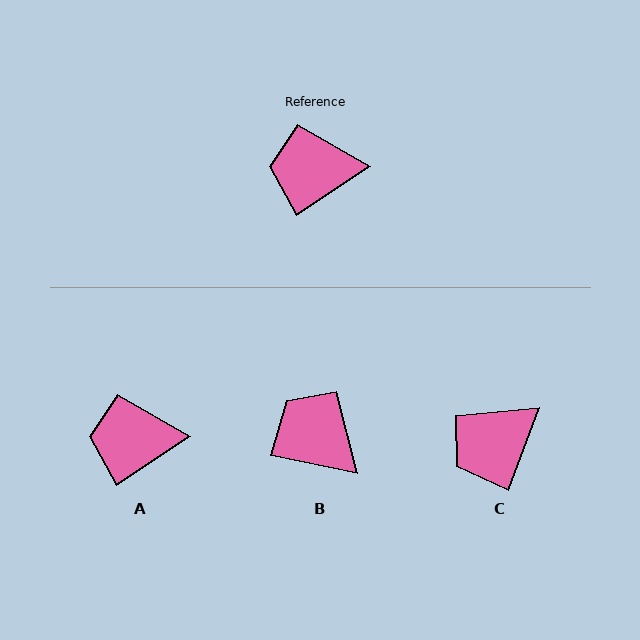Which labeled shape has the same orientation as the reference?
A.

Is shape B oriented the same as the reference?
No, it is off by about 45 degrees.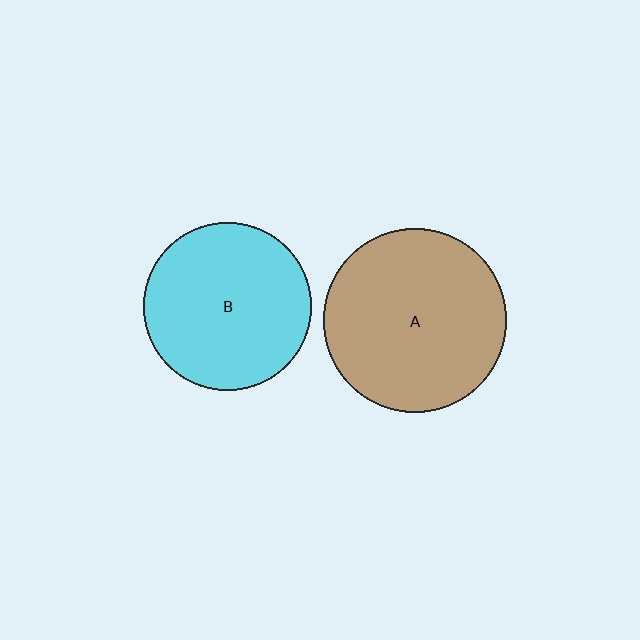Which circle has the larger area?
Circle A (brown).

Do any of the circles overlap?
No, none of the circles overlap.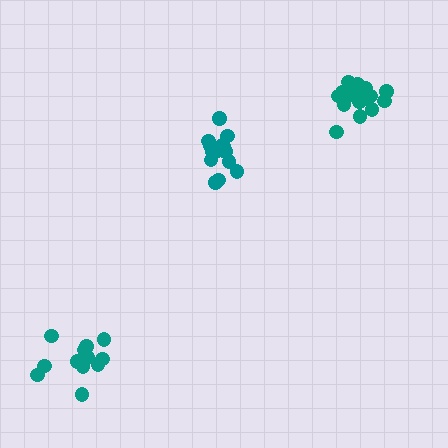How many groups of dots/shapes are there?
There are 3 groups.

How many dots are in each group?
Group 1: 17 dots, Group 2: 14 dots, Group 3: 13 dots (44 total).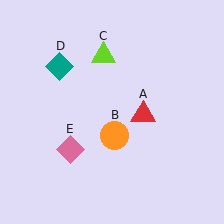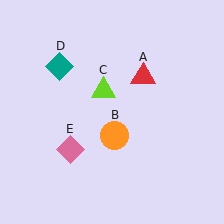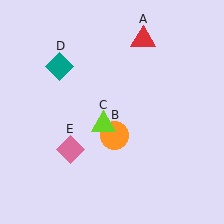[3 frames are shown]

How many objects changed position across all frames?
2 objects changed position: red triangle (object A), lime triangle (object C).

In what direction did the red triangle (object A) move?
The red triangle (object A) moved up.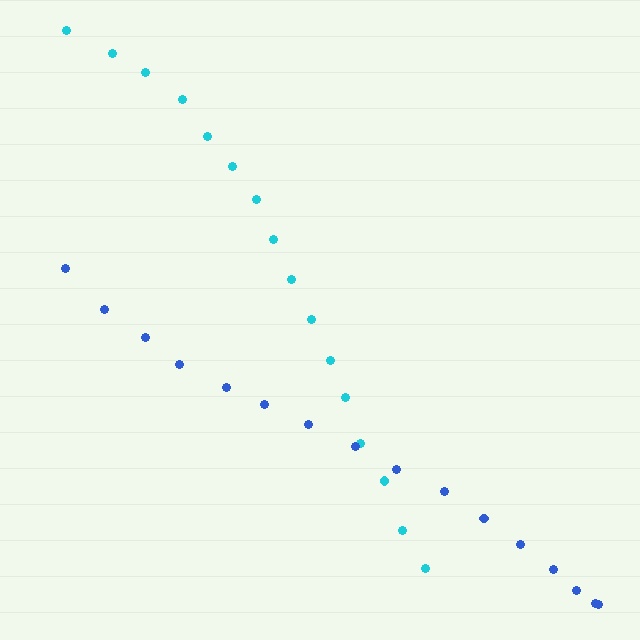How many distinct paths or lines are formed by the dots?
There are 2 distinct paths.